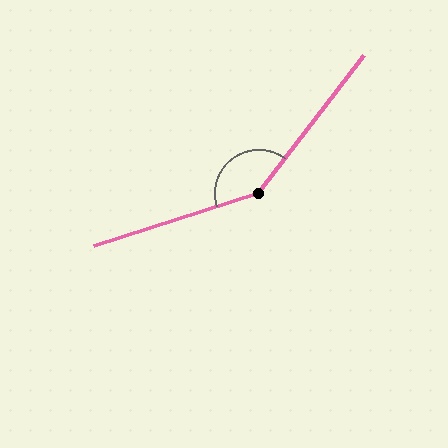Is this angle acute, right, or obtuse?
It is obtuse.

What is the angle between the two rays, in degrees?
Approximately 145 degrees.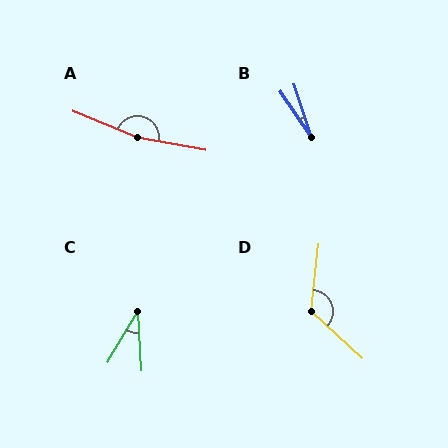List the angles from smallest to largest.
B (16°), C (34°), D (126°), A (167°).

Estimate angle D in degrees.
Approximately 126 degrees.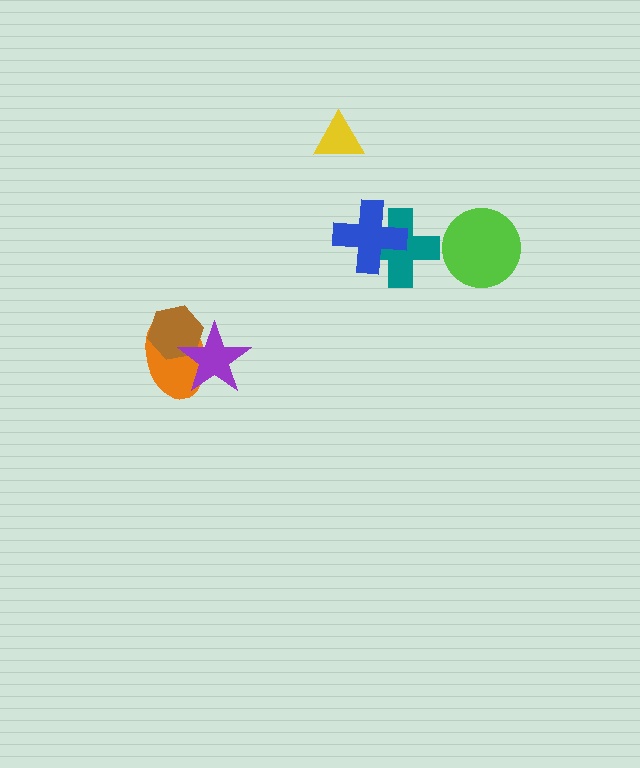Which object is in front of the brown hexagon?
The purple star is in front of the brown hexagon.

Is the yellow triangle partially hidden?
No, no other shape covers it.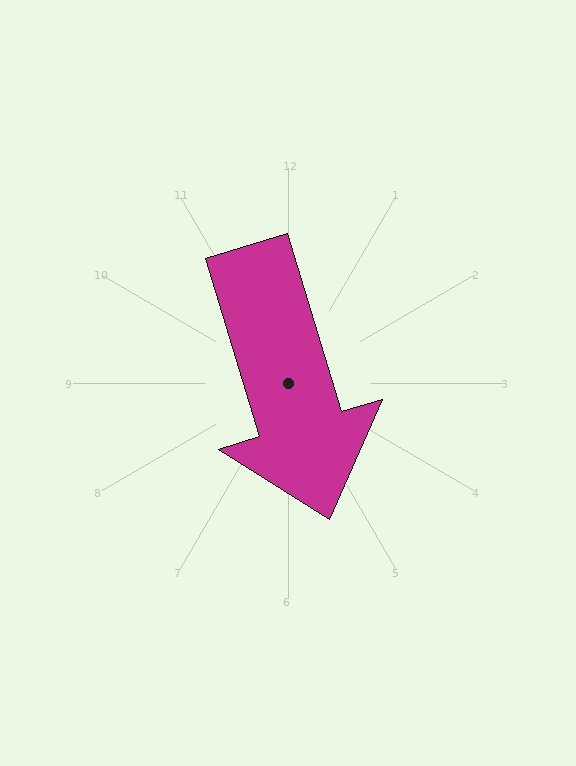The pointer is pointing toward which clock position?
Roughly 5 o'clock.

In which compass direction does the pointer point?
South.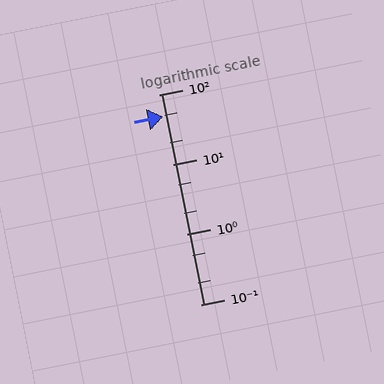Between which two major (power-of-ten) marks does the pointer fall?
The pointer is between 10 and 100.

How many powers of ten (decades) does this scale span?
The scale spans 3 decades, from 0.1 to 100.